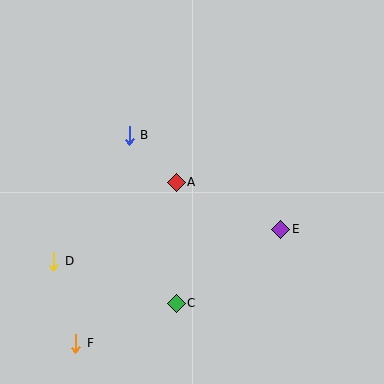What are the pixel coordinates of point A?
Point A is at (176, 183).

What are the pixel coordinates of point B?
Point B is at (129, 135).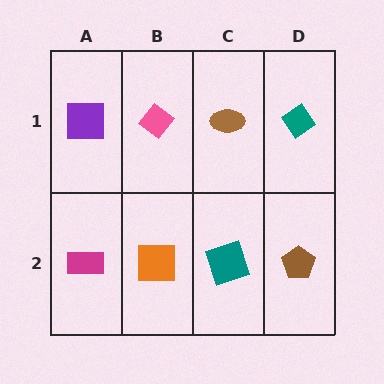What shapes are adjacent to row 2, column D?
A teal diamond (row 1, column D), a teal square (row 2, column C).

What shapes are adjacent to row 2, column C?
A brown ellipse (row 1, column C), an orange square (row 2, column B), a brown pentagon (row 2, column D).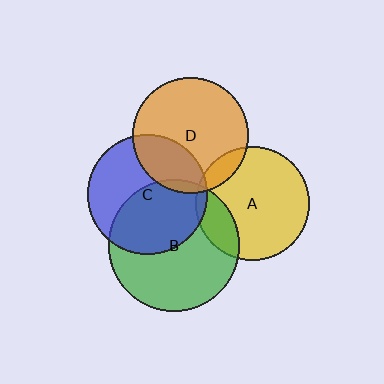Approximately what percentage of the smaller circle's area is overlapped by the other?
Approximately 25%.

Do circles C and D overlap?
Yes.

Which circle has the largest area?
Circle B (green).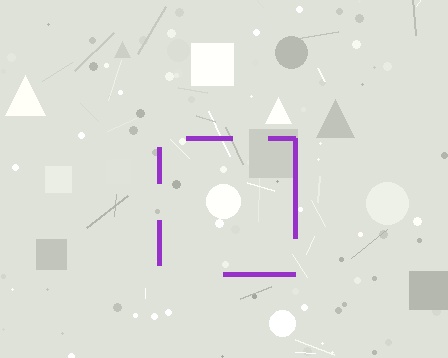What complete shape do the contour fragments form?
The contour fragments form a square.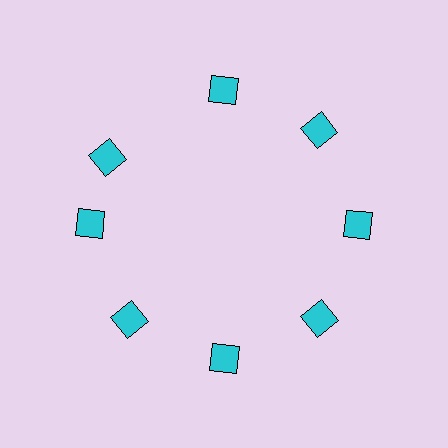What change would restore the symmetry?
The symmetry would be restored by rotating it back into even spacing with its neighbors so that all 8 squares sit at equal angles and equal distance from the center.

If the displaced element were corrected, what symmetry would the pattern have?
It would have 8-fold rotational symmetry — the pattern would map onto itself every 45 degrees.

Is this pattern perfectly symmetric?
No. The 8 cyan squares are arranged in a ring, but one element near the 10 o'clock position is rotated out of alignment along the ring, breaking the 8-fold rotational symmetry.